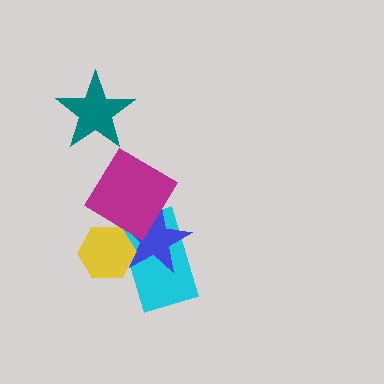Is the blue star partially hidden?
Yes, it is partially covered by another shape.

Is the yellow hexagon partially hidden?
Yes, it is partially covered by another shape.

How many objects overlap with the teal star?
0 objects overlap with the teal star.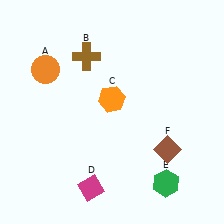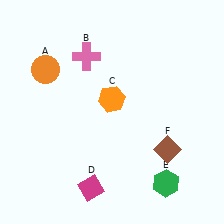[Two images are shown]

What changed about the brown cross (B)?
In Image 1, B is brown. In Image 2, it changed to pink.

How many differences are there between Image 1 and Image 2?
There is 1 difference between the two images.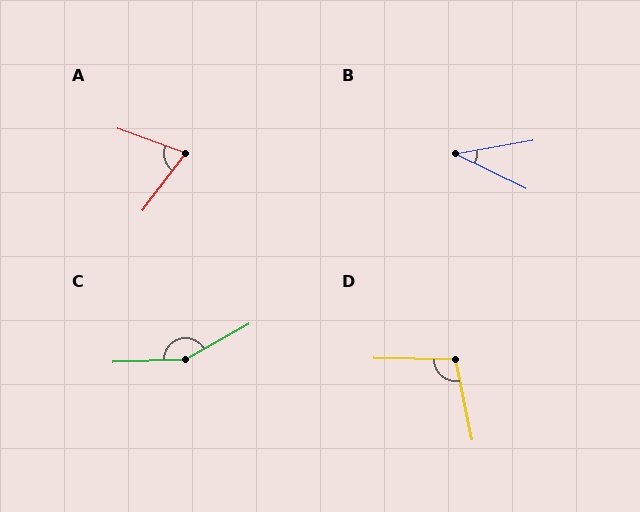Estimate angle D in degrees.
Approximately 103 degrees.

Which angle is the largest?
C, at approximately 153 degrees.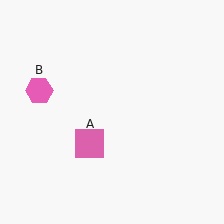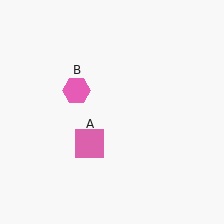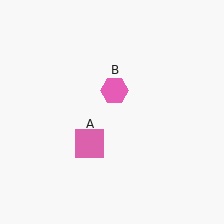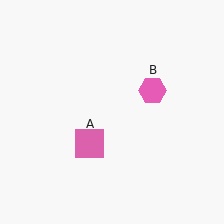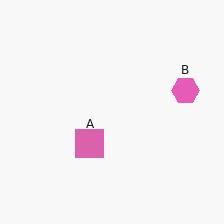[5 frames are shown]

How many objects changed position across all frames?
1 object changed position: pink hexagon (object B).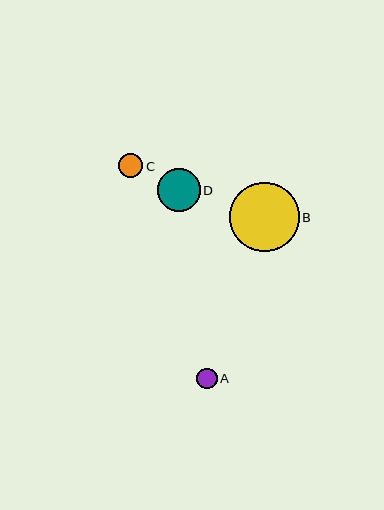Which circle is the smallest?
Circle A is the smallest with a size of approximately 20 pixels.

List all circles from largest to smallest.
From largest to smallest: B, D, C, A.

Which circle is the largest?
Circle B is the largest with a size of approximately 69 pixels.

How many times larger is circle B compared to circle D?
Circle B is approximately 1.6 times the size of circle D.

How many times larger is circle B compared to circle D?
Circle B is approximately 1.6 times the size of circle D.